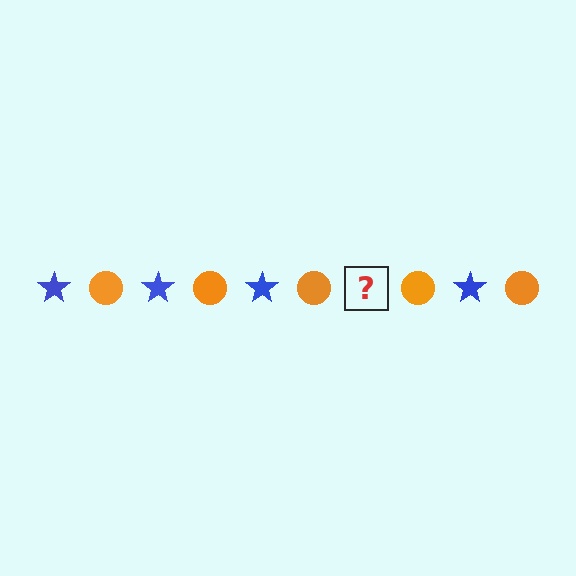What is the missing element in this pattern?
The missing element is a blue star.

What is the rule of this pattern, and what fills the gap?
The rule is that the pattern alternates between blue star and orange circle. The gap should be filled with a blue star.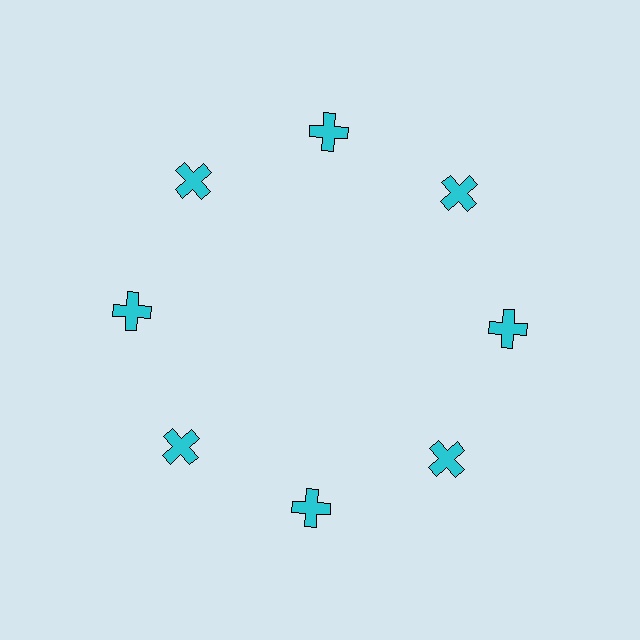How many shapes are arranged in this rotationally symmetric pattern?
There are 8 shapes, arranged in 8 groups of 1.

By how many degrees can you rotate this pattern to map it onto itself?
The pattern maps onto itself every 45 degrees of rotation.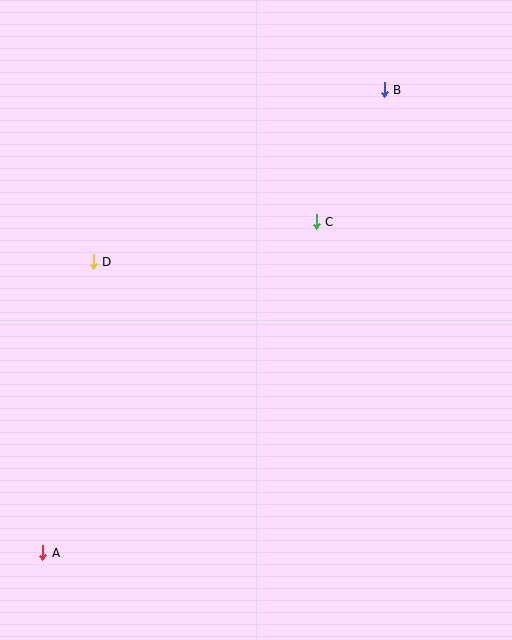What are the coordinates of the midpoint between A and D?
The midpoint between A and D is at (68, 407).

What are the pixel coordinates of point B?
Point B is at (384, 90).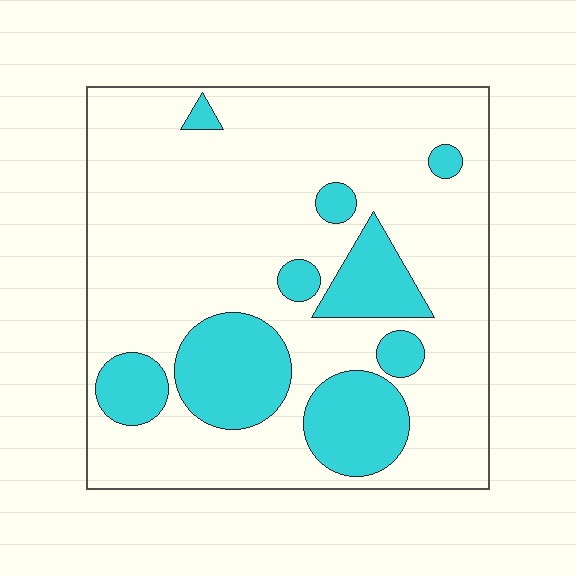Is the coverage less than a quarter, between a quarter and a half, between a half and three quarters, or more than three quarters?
Less than a quarter.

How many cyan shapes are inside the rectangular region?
9.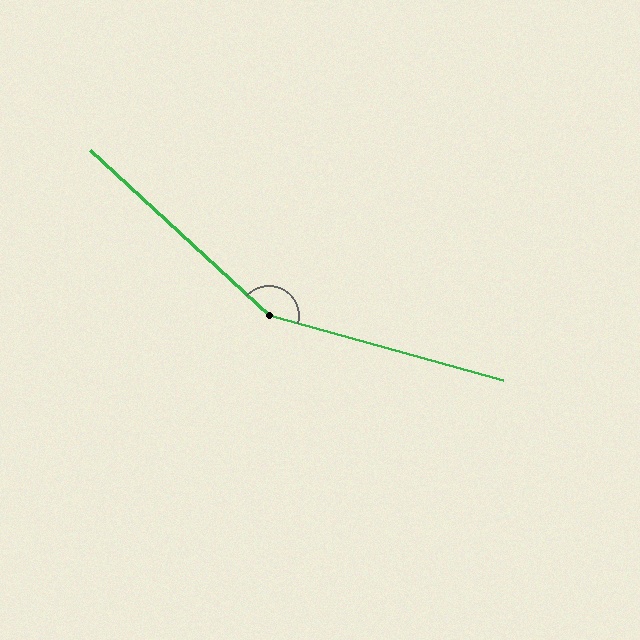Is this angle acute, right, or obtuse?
It is obtuse.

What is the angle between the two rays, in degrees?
Approximately 153 degrees.